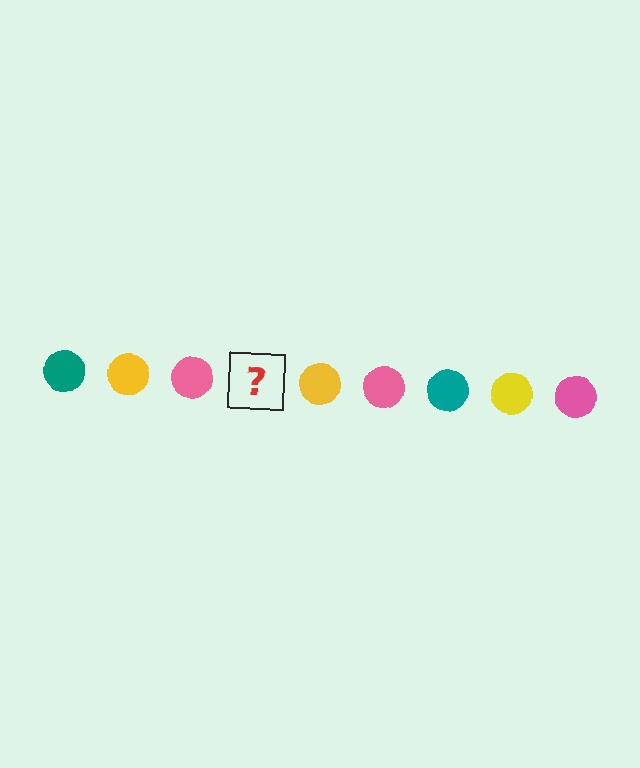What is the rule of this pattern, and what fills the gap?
The rule is that the pattern cycles through teal, yellow, pink circles. The gap should be filled with a teal circle.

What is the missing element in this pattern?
The missing element is a teal circle.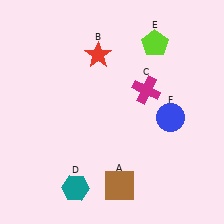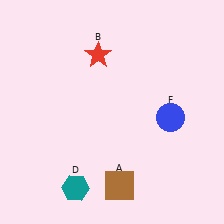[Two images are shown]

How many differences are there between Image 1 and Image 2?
There are 2 differences between the two images.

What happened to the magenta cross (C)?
The magenta cross (C) was removed in Image 2. It was in the top-right area of Image 1.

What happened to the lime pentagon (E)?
The lime pentagon (E) was removed in Image 2. It was in the top-right area of Image 1.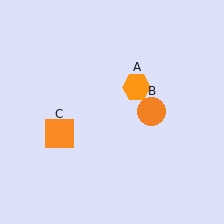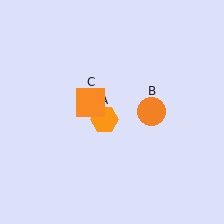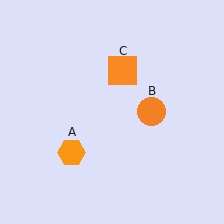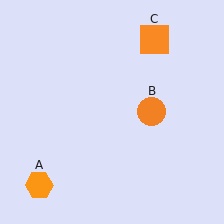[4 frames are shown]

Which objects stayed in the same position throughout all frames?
Orange circle (object B) remained stationary.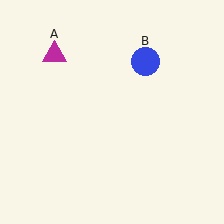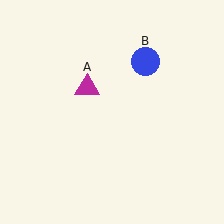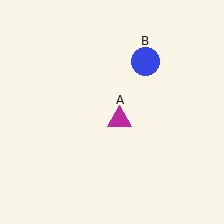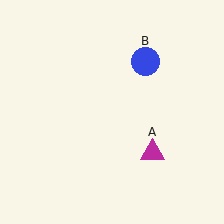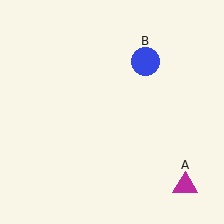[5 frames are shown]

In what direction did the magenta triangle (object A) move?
The magenta triangle (object A) moved down and to the right.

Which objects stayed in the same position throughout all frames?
Blue circle (object B) remained stationary.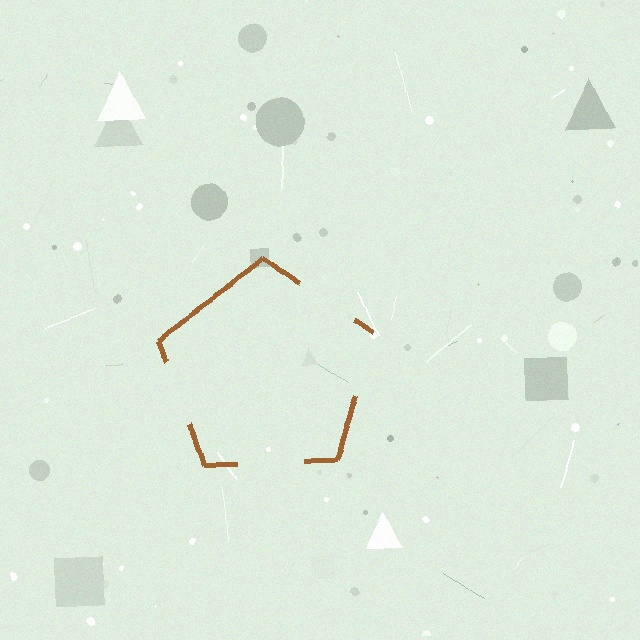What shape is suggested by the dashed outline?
The dashed outline suggests a pentagon.